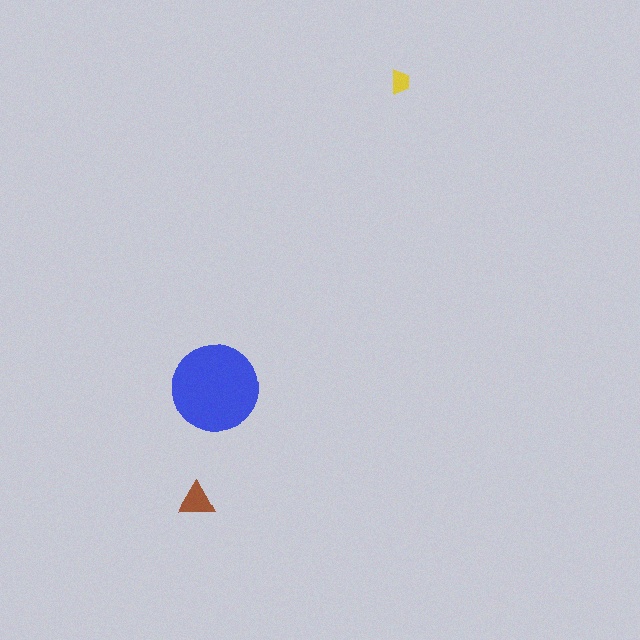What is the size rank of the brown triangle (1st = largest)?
2nd.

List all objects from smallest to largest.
The yellow trapezoid, the brown triangle, the blue circle.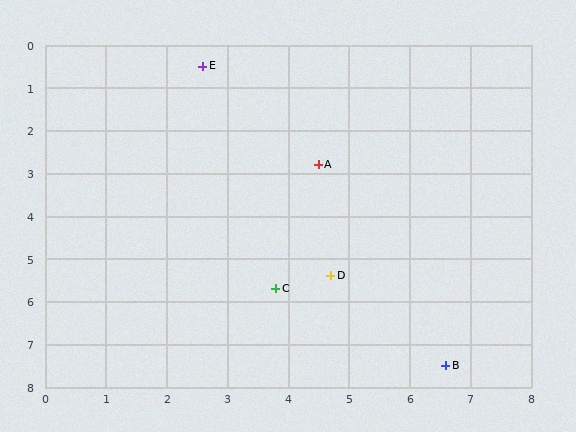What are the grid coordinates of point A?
Point A is at approximately (4.5, 2.8).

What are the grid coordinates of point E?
Point E is at approximately (2.6, 0.5).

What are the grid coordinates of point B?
Point B is at approximately (6.6, 7.5).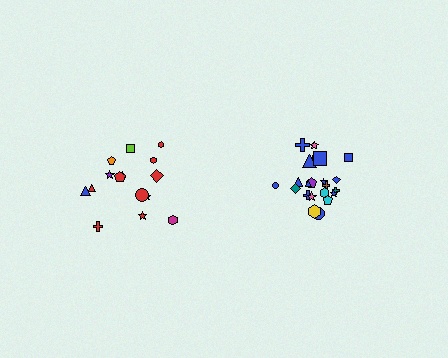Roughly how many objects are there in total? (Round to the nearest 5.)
Roughly 35 objects in total.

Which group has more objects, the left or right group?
The right group.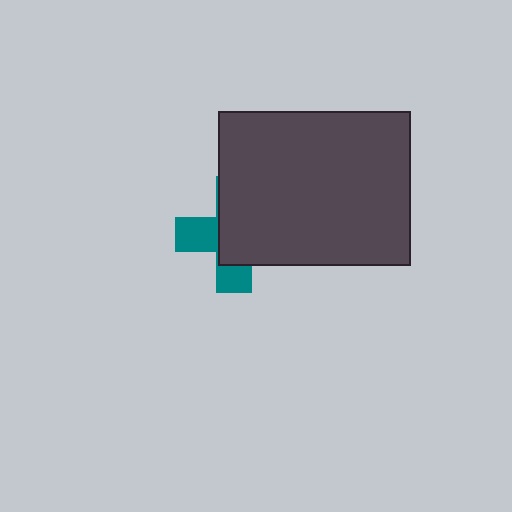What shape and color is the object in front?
The object in front is a dark gray rectangle.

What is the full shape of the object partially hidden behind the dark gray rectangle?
The partially hidden object is a teal cross.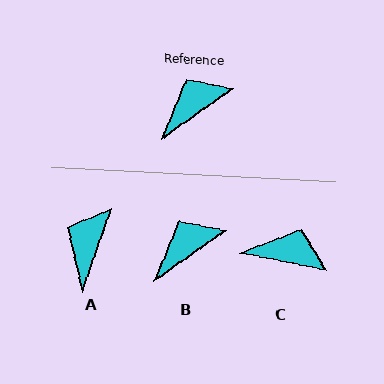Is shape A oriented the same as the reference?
No, it is off by about 35 degrees.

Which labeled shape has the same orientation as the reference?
B.